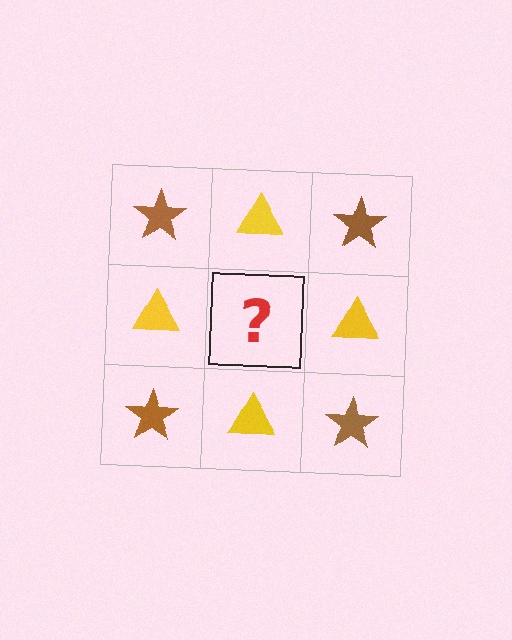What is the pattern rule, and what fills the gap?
The rule is that it alternates brown star and yellow triangle in a checkerboard pattern. The gap should be filled with a brown star.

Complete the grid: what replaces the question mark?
The question mark should be replaced with a brown star.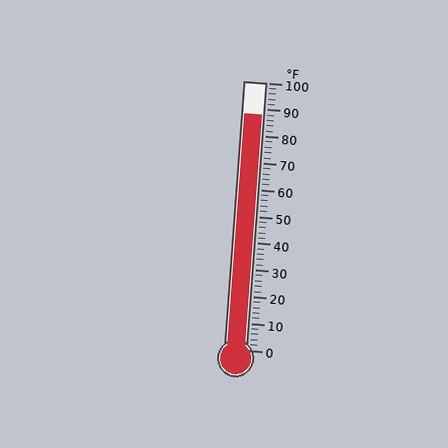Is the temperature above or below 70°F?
The temperature is above 70°F.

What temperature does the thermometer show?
The thermometer shows approximately 88°F.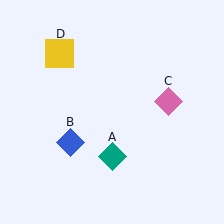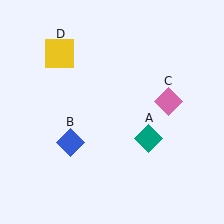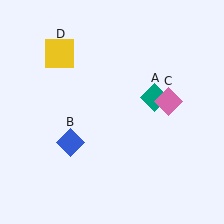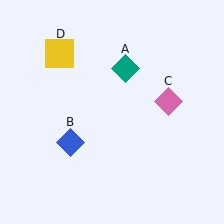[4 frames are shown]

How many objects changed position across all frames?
1 object changed position: teal diamond (object A).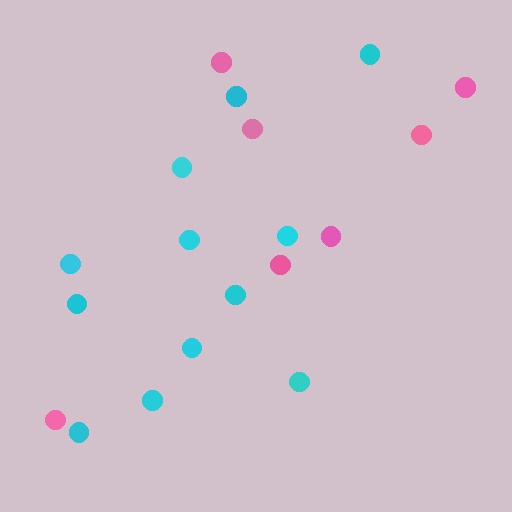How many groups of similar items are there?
There are 2 groups: one group of cyan circles (12) and one group of pink circles (7).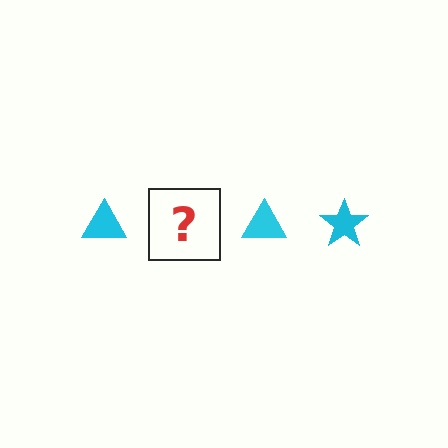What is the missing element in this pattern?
The missing element is a cyan star.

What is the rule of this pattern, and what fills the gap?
The rule is that the pattern cycles through triangle, star shapes in cyan. The gap should be filled with a cyan star.